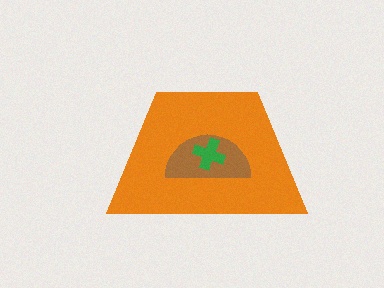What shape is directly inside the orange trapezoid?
The brown semicircle.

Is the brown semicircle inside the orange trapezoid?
Yes.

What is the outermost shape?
The orange trapezoid.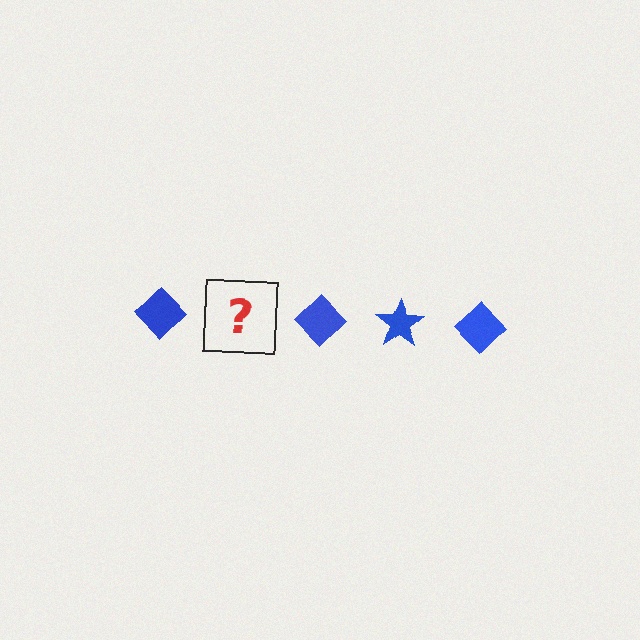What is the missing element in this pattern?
The missing element is a blue star.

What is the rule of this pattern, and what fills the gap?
The rule is that the pattern cycles through diamond, star shapes in blue. The gap should be filled with a blue star.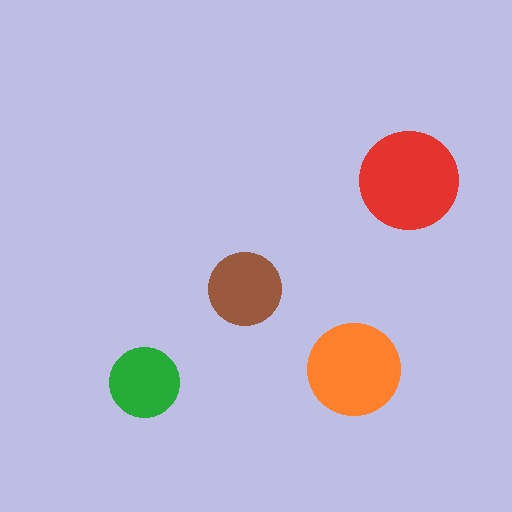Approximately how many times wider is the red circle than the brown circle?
About 1.5 times wider.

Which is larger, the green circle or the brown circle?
The brown one.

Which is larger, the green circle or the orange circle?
The orange one.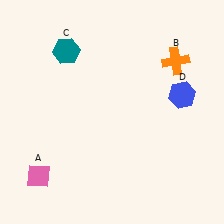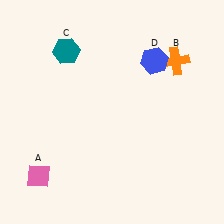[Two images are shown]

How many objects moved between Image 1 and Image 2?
1 object moved between the two images.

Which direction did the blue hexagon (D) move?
The blue hexagon (D) moved up.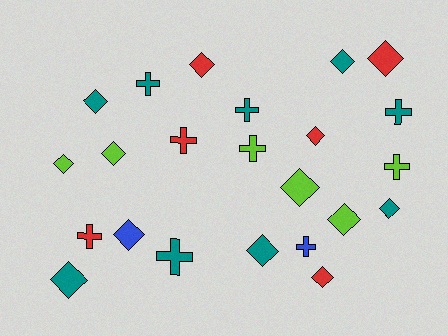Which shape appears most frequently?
Diamond, with 14 objects.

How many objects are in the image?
There are 23 objects.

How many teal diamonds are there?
There are 5 teal diamonds.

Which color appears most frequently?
Teal, with 9 objects.